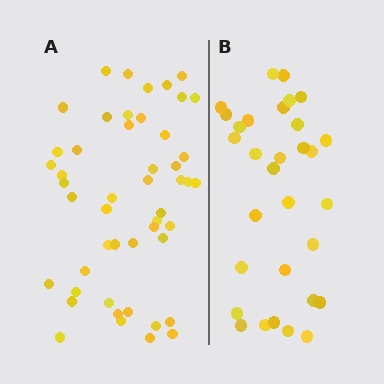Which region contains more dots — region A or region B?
Region A (the left region) has more dots.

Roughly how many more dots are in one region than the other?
Region A has approximately 20 more dots than region B.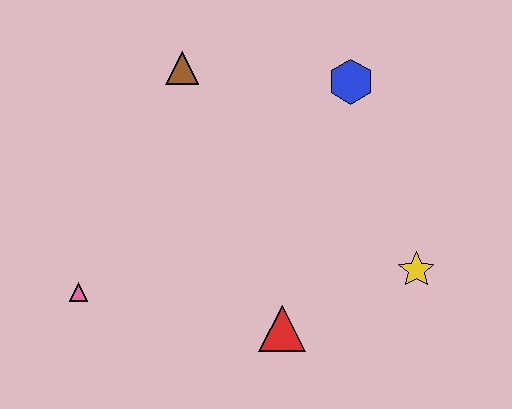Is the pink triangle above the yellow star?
No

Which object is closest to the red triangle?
The yellow star is closest to the red triangle.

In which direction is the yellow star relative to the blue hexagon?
The yellow star is below the blue hexagon.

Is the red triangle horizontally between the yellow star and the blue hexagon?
No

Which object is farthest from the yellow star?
The pink triangle is farthest from the yellow star.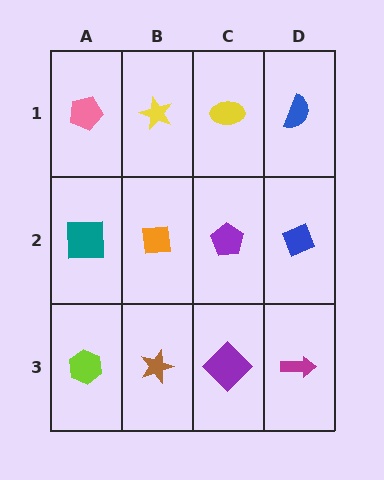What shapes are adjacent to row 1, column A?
A teal square (row 2, column A), a yellow star (row 1, column B).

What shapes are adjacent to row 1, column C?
A purple pentagon (row 2, column C), a yellow star (row 1, column B), a blue semicircle (row 1, column D).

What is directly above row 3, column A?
A teal square.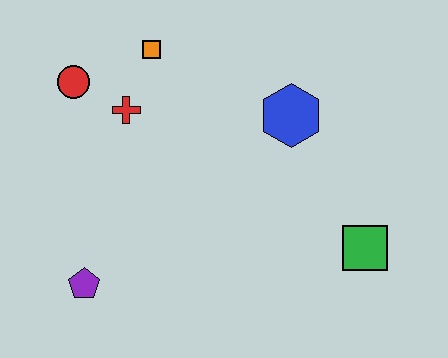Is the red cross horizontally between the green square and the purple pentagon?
Yes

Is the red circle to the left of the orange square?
Yes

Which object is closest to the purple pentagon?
The red cross is closest to the purple pentagon.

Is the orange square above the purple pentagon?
Yes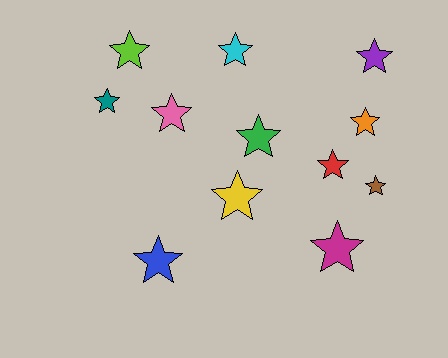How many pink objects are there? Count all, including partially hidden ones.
There is 1 pink object.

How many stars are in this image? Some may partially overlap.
There are 12 stars.